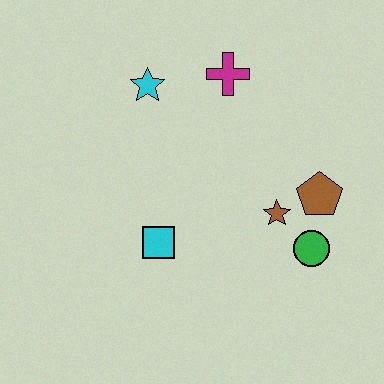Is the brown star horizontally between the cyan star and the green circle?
Yes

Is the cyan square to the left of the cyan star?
No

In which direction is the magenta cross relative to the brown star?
The magenta cross is above the brown star.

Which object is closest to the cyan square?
The brown star is closest to the cyan square.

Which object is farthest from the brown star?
The cyan star is farthest from the brown star.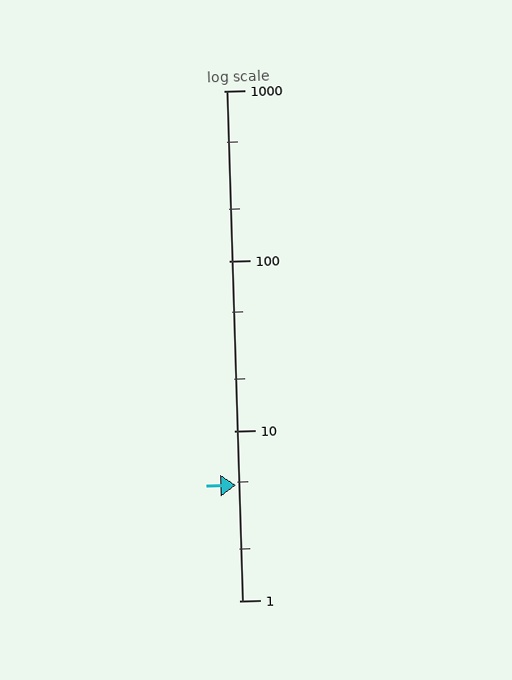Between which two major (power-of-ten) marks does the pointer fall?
The pointer is between 1 and 10.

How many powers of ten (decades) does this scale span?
The scale spans 3 decades, from 1 to 1000.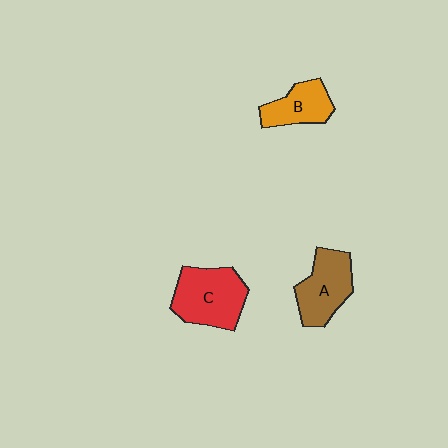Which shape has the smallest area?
Shape B (orange).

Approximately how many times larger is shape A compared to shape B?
Approximately 1.3 times.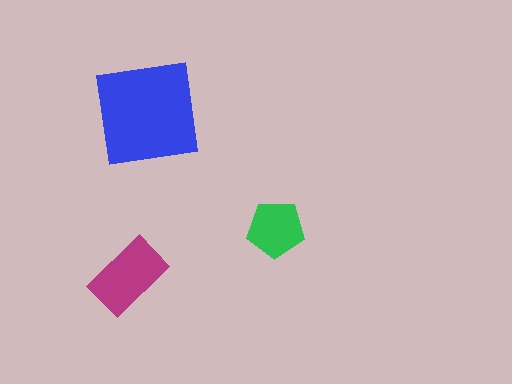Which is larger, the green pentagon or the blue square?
The blue square.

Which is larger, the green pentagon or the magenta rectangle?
The magenta rectangle.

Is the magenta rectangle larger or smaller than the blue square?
Smaller.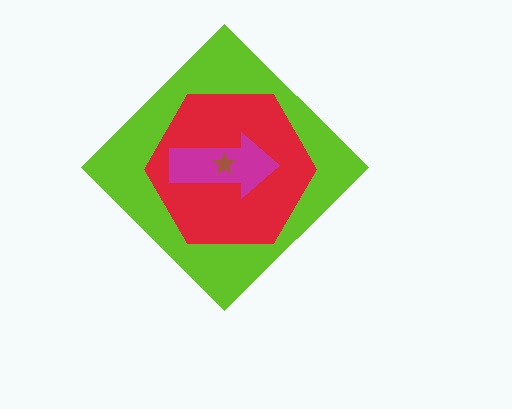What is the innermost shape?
The brown star.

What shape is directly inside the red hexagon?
The magenta arrow.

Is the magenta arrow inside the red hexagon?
Yes.